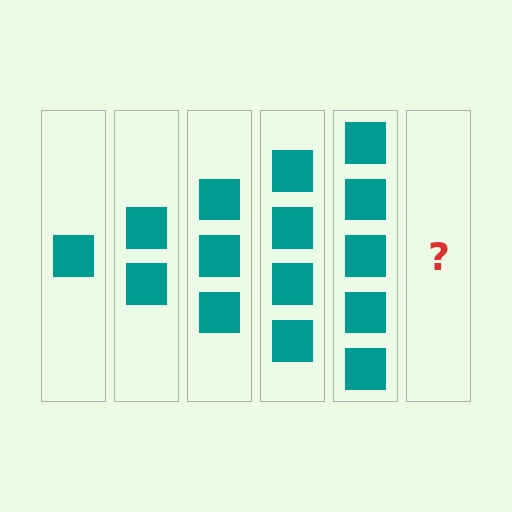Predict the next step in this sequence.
The next step is 6 squares.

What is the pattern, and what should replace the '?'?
The pattern is that each step adds one more square. The '?' should be 6 squares.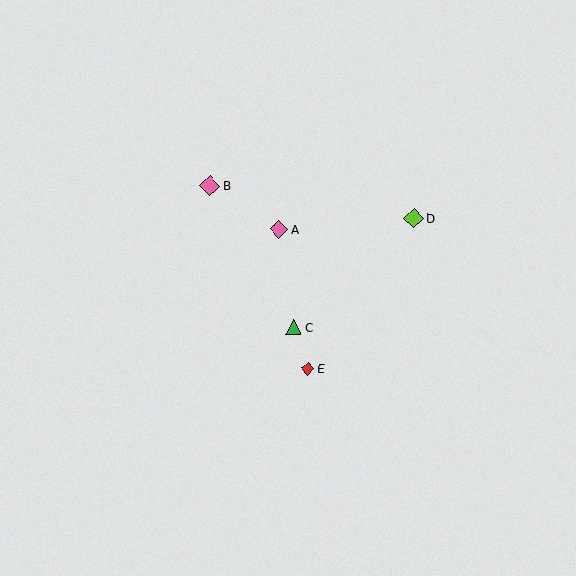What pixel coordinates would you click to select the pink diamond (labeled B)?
Click at (210, 186) to select the pink diamond B.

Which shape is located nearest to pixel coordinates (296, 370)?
The red diamond (labeled E) at (308, 369) is nearest to that location.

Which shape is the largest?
The pink diamond (labeled B) is the largest.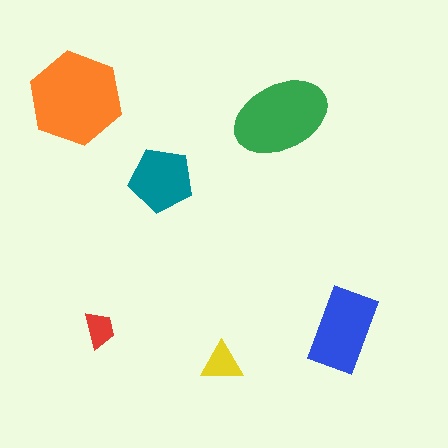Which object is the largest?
The orange hexagon.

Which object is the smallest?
The red trapezoid.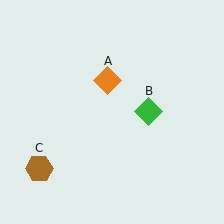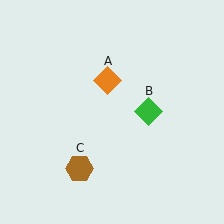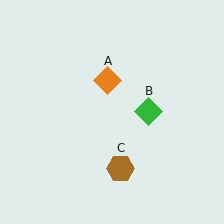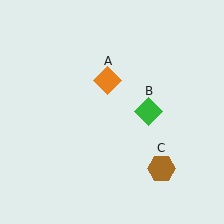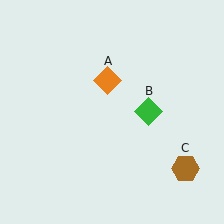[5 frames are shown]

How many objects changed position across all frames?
1 object changed position: brown hexagon (object C).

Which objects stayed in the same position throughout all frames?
Orange diamond (object A) and green diamond (object B) remained stationary.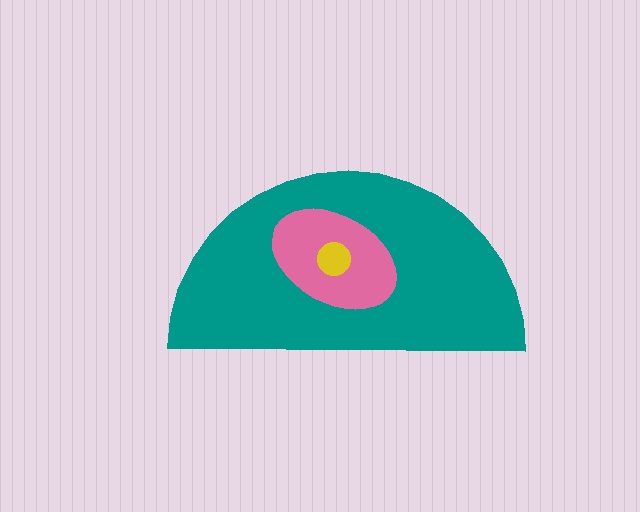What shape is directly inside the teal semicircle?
The pink ellipse.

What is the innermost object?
The yellow circle.